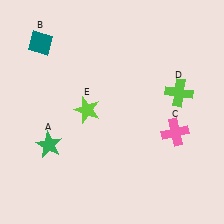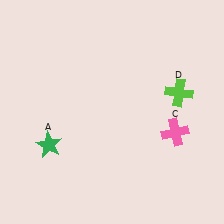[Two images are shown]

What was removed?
The lime star (E), the teal diamond (B) were removed in Image 2.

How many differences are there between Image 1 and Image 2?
There are 2 differences between the two images.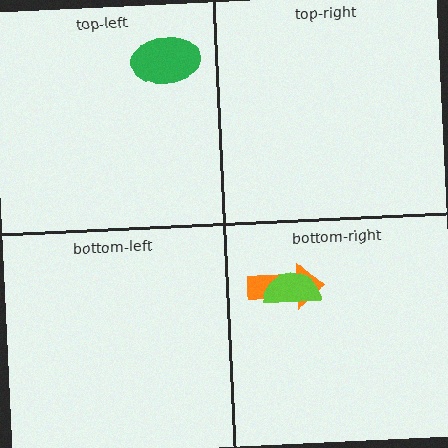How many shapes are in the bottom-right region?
2.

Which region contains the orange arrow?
The bottom-right region.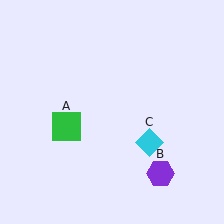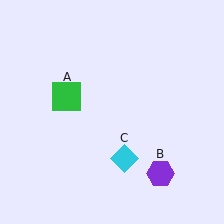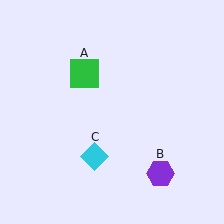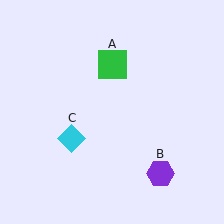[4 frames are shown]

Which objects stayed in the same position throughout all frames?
Purple hexagon (object B) remained stationary.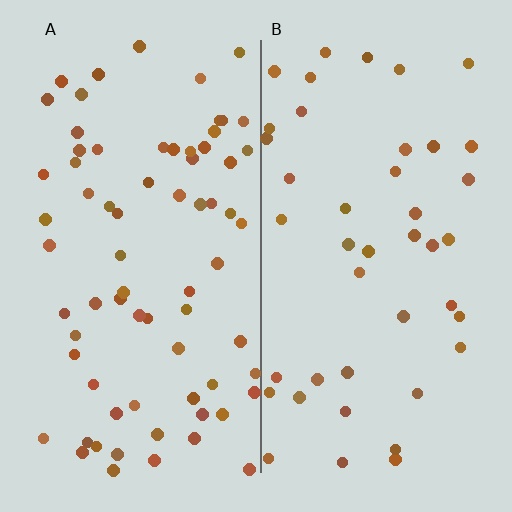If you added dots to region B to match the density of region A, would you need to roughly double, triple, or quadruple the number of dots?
Approximately double.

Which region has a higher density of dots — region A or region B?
A (the left).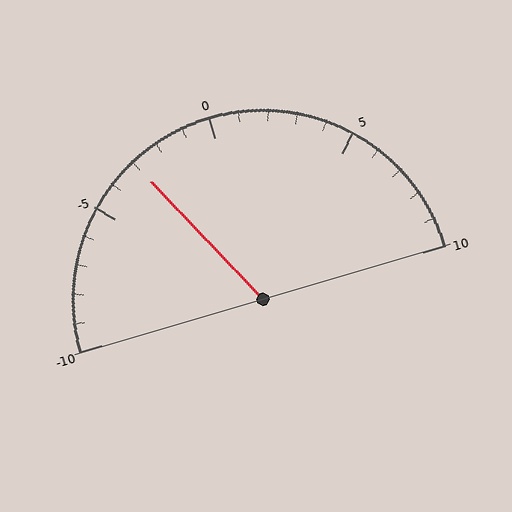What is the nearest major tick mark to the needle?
The nearest major tick mark is -5.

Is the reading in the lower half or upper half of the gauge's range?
The reading is in the lower half of the range (-10 to 10).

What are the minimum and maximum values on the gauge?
The gauge ranges from -10 to 10.